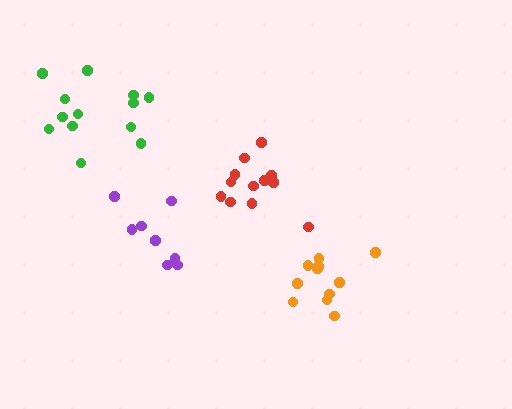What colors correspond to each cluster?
The clusters are colored: orange, purple, red, green.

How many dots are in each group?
Group 1: 11 dots, Group 2: 8 dots, Group 3: 12 dots, Group 4: 13 dots (44 total).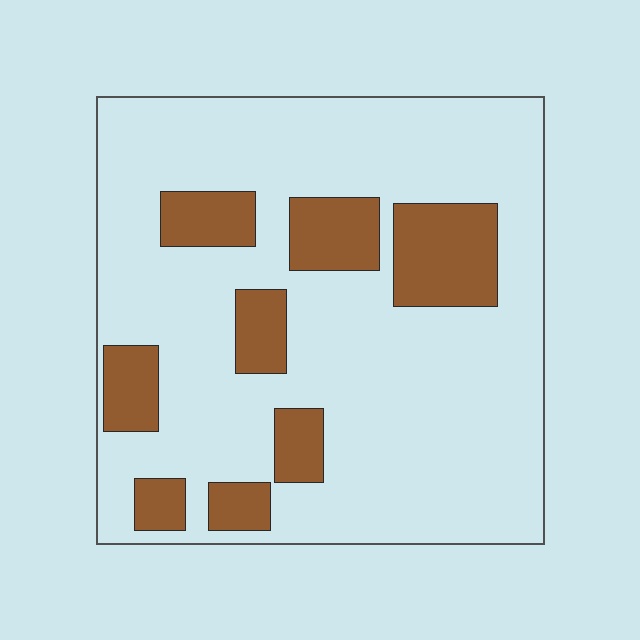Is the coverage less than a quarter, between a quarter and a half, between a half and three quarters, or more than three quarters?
Less than a quarter.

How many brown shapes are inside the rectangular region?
8.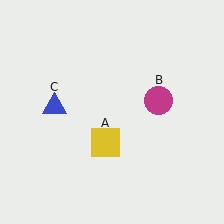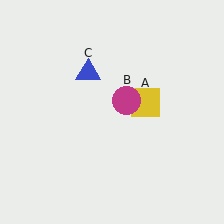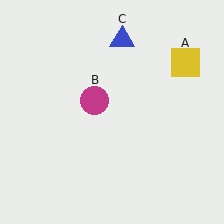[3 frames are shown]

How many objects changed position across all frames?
3 objects changed position: yellow square (object A), magenta circle (object B), blue triangle (object C).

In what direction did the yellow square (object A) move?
The yellow square (object A) moved up and to the right.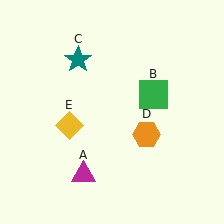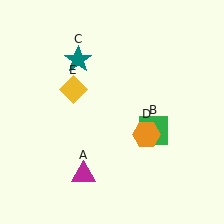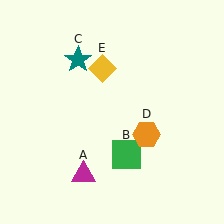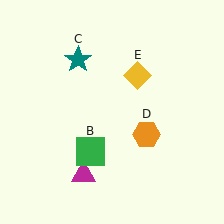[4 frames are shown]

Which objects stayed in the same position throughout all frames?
Magenta triangle (object A) and teal star (object C) and orange hexagon (object D) remained stationary.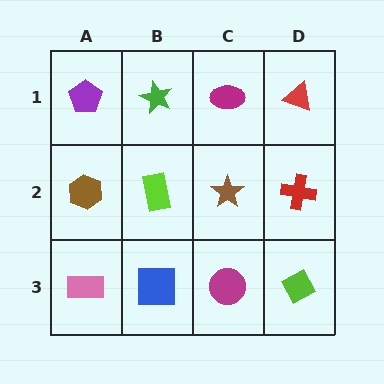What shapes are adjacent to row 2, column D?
A red triangle (row 1, column D), a lime diamond (row 3, column D), a brown star (row 2, column C).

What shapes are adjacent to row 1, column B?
A lime rectangle (row 2, column B), a purple pentagon (row 1, column A), a magenta ellipse (row 1, column C).